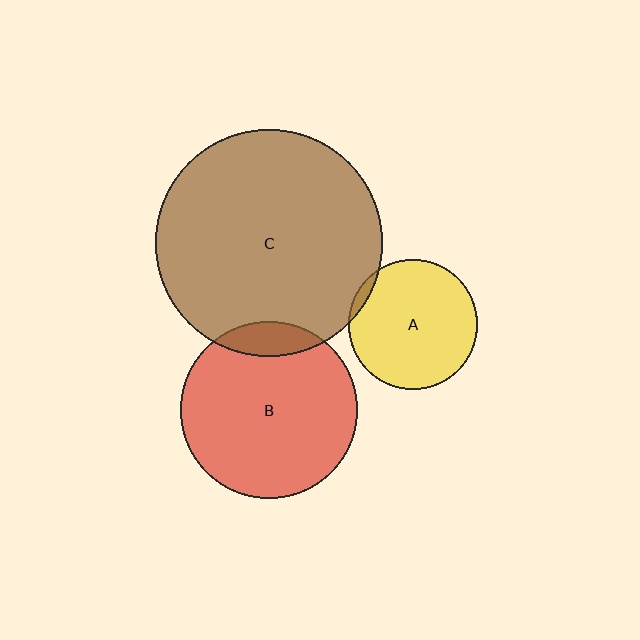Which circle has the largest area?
Circle C (brown).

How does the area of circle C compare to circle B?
Approximately 1.7 times.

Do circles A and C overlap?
Yes.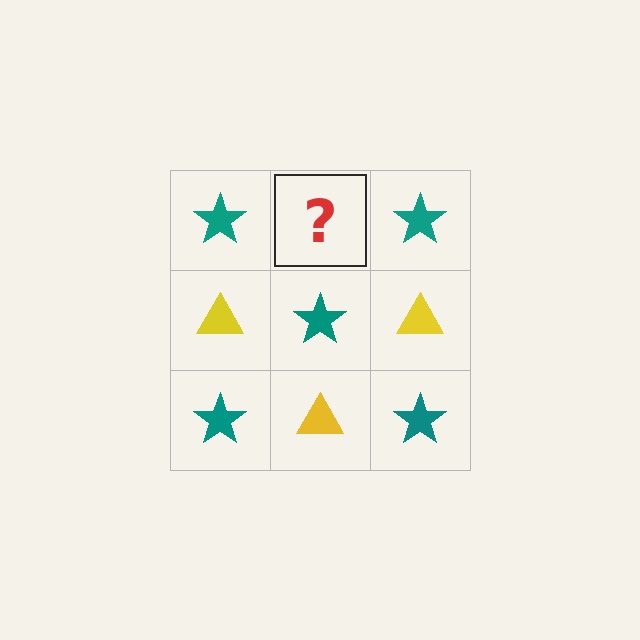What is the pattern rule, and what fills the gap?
The rule is that it alternates teal star and yellow triangle in a checkerboard pattern. The gap should be filled with a yellow triangle.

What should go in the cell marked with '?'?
The missing cell should contain a yellow triangle.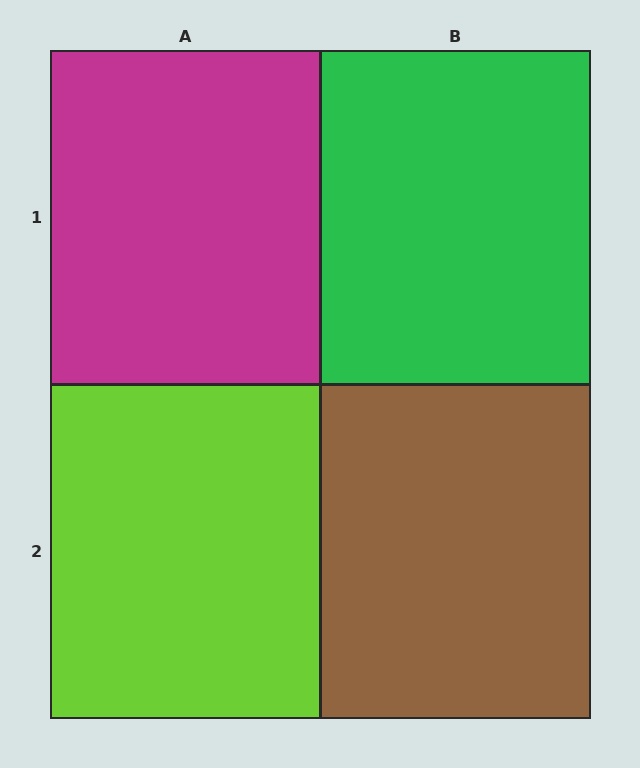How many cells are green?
1 cell is green.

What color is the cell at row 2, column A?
Lime.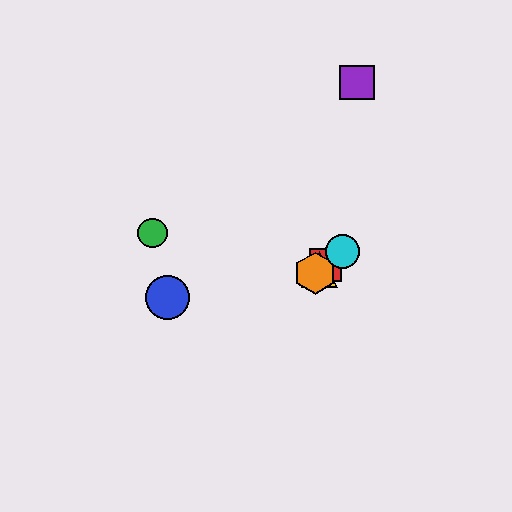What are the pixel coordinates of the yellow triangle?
The yellow triangle is at (319, 270).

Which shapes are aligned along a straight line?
The red square, the yellow triangle, the orange hexagon, the cyan circle are aligned along a straight line.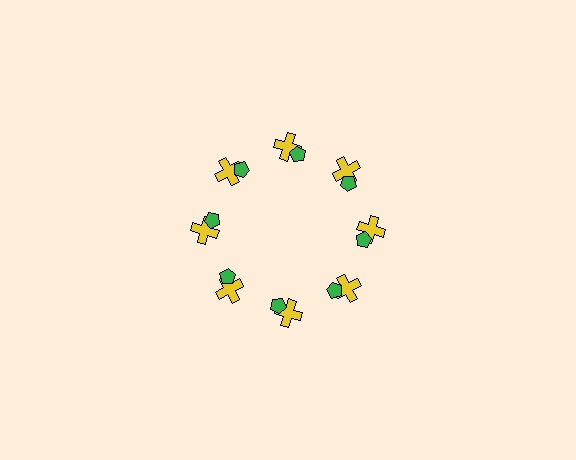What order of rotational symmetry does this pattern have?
This pattern has 8-fold rotational symmetry.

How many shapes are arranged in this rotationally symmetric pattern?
There are 16 shapes, arranged in 8 groups of 2.